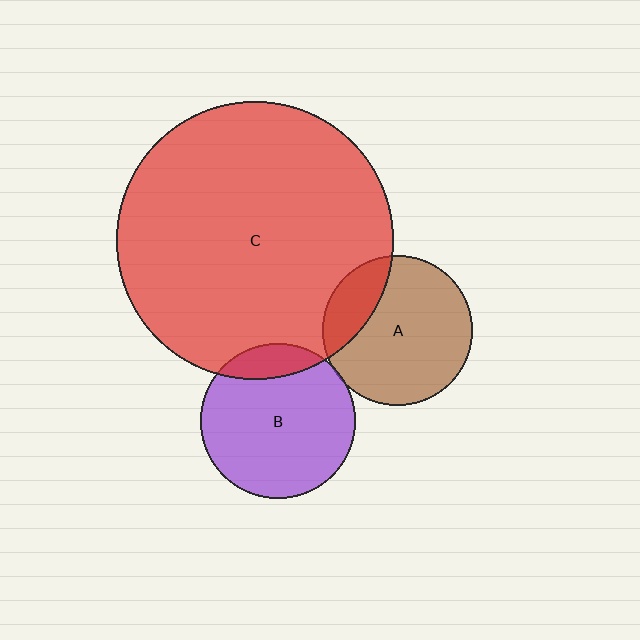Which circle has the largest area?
Circle C (red).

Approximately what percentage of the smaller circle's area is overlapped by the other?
Approximately 15%.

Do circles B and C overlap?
Yes.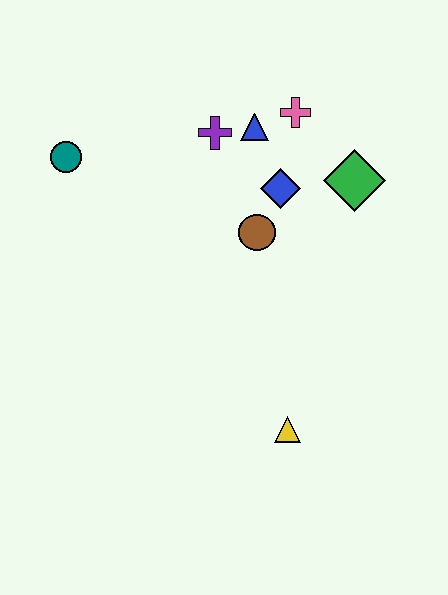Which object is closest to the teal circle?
The purple cross is closest to the teal circle.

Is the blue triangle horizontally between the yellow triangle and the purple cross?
Yes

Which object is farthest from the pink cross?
The yellow triangle is farthest from the pink cross.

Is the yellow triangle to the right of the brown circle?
Yes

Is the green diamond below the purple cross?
Yes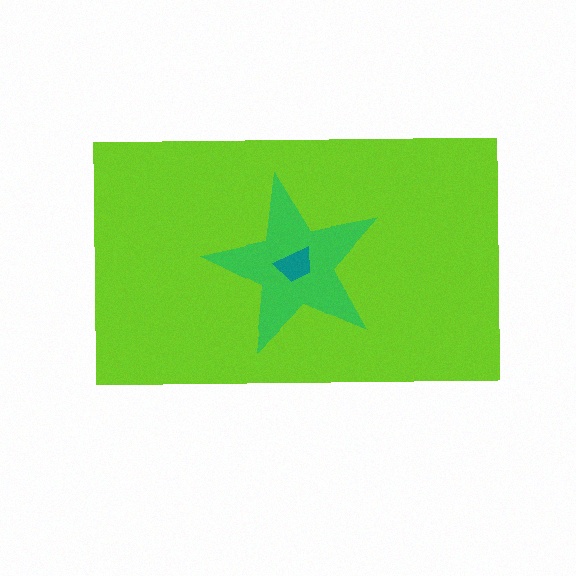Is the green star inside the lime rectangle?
Yes.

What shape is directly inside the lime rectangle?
The green star.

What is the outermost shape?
The lime rectangle.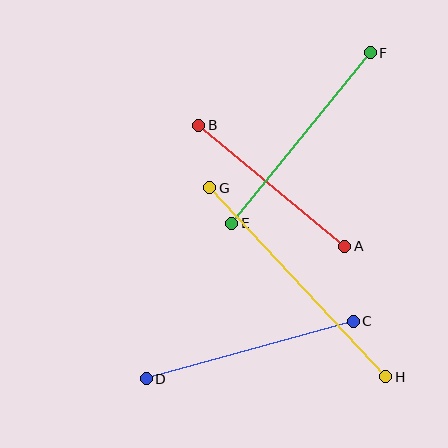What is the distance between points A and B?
The distance is approximately 190 pixels.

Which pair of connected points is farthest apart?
Points G and H are farthest apart.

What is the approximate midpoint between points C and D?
The midpoint is at approximately (250, 350) pixels.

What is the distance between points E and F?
The distance is approximately 220 pixels.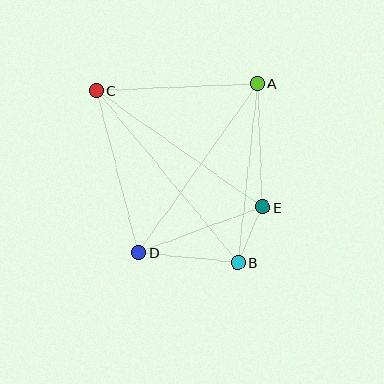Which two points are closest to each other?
Points B and E are closest to each other.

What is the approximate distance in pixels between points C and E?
The distance between C and E is approximately 203 pixels.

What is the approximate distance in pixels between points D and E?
The distance between D and E is approximately 132 pixels.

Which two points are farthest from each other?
Points B and C are farthest from each other.